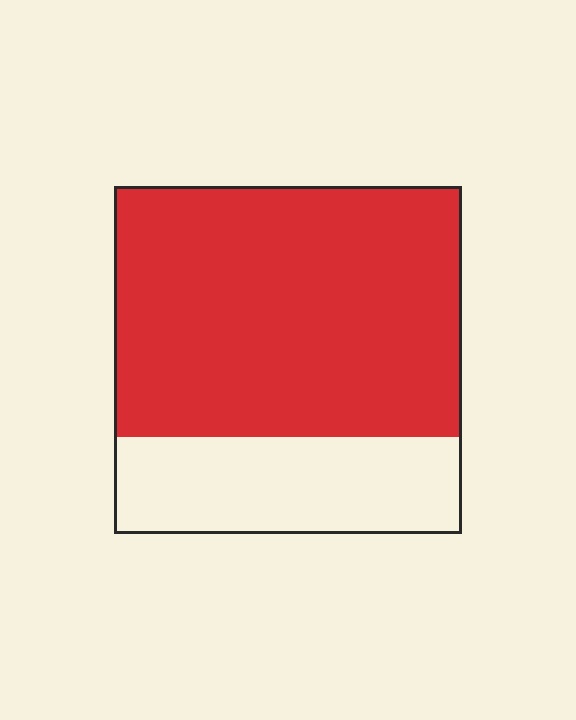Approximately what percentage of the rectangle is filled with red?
Approximately 70%.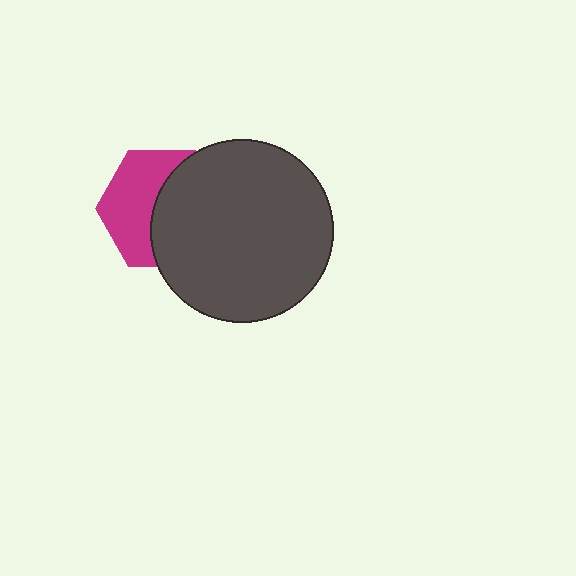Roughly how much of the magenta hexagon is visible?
About half of it is visible (roughly 48%).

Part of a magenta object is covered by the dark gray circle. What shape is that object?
It is a hexagon.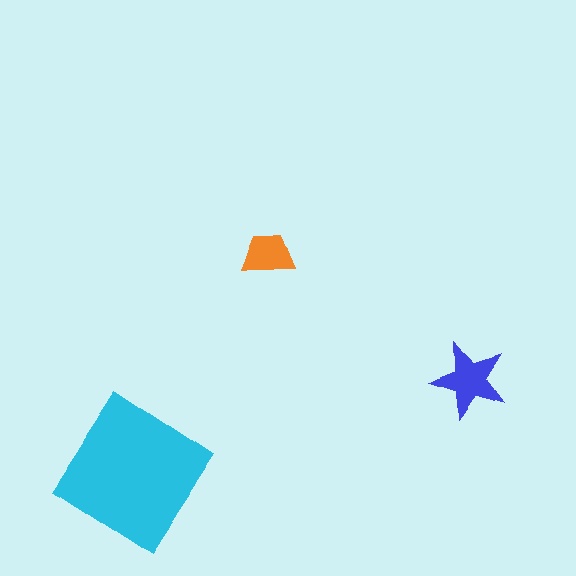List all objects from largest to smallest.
The cyan diamond, the blue star, the orange trapezoid.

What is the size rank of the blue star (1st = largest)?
2nd.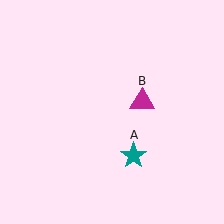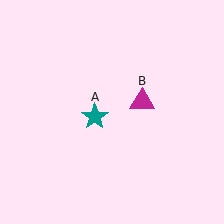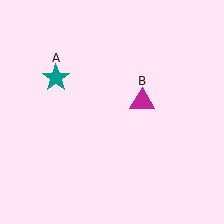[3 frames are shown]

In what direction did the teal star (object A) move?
The teal star (object A) moved up and to the left.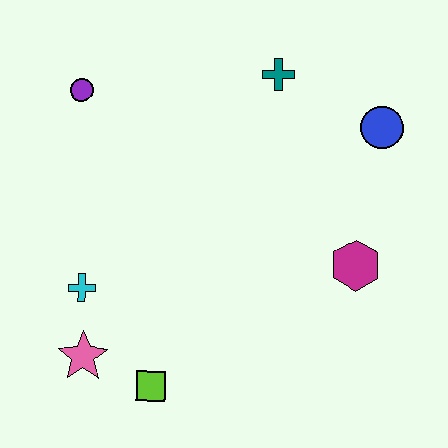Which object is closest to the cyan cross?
The pink star is closest to the cyan cross.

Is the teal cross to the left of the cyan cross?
No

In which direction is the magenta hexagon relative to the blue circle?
The magenta hexagon is below the blue circle.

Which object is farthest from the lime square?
The blue circle is farthest from the lime square.